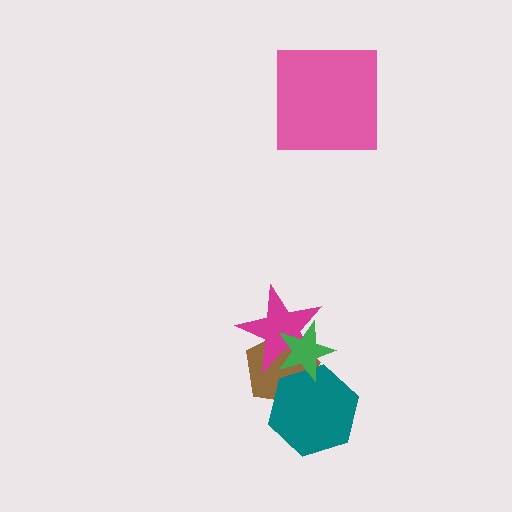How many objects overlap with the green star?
3 objects overlap with the green star.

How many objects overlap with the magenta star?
2 objects overlap with the magenta star.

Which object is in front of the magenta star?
The green star is in front of the magenta star.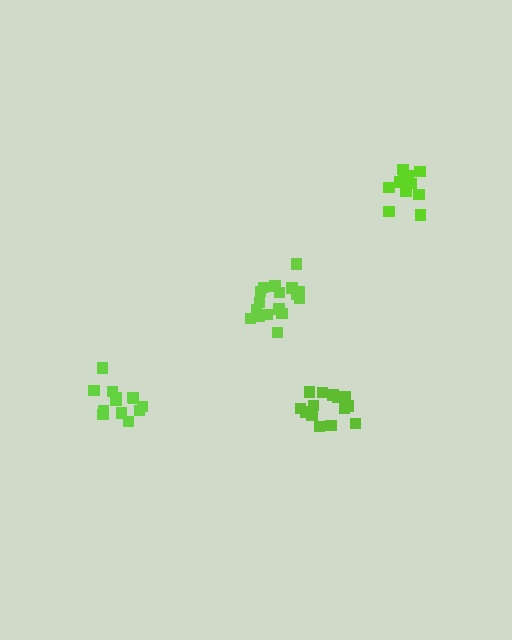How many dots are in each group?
Group 1: 17 dots, Group 2: 13 dots, Group 3: 11 dots, Group 4: 14 dots (55 total).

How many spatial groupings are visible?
There are 4 spatial groupings.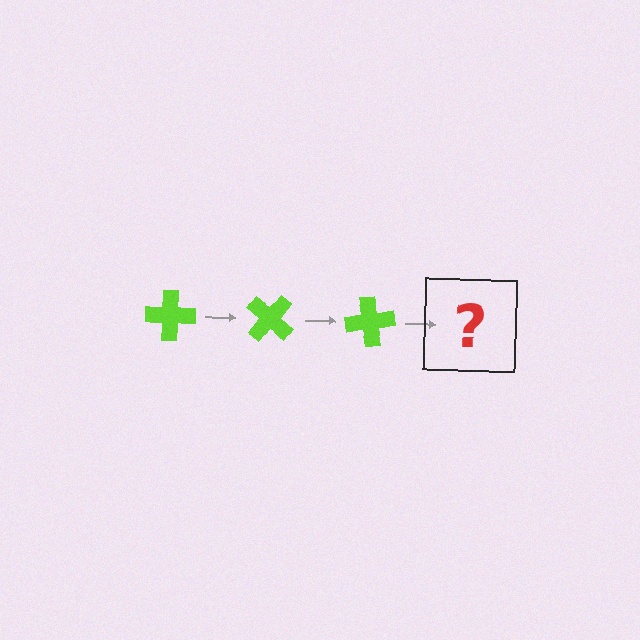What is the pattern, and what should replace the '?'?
The pattern is that the cross rotates 40 degrees each step. The '?' should be a lime cross rotated 120 degrees.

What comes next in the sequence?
The next element should be a lime cross rotated 120 degrees.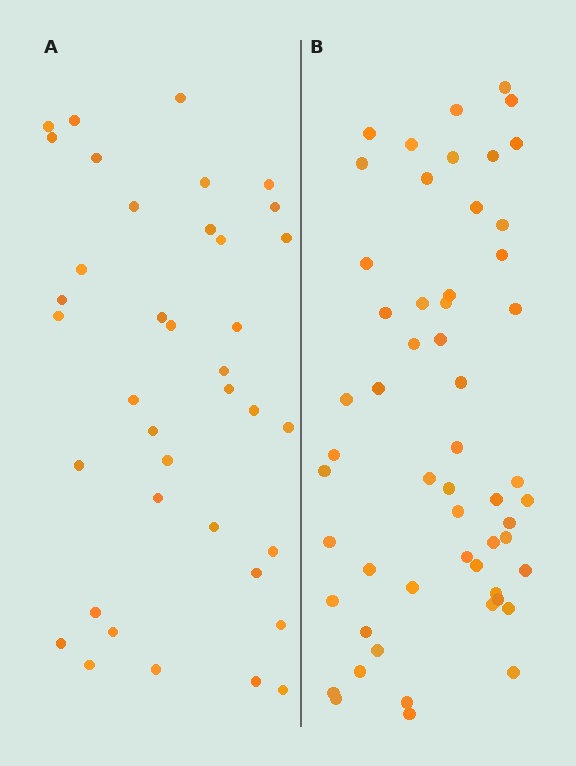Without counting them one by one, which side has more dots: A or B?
Region B (the right region) has more dots.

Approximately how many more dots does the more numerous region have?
Region B has approximately 15 more dots than region A.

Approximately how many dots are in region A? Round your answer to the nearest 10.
About 40 dots. (The exact count is 38, which rounds to 40.)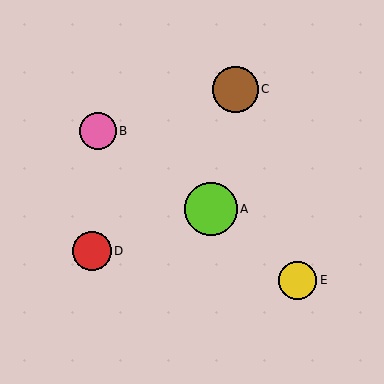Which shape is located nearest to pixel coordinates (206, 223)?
The lime circle (labeled A) at (211, 209) is nearest to that location.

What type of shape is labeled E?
Shape E is a yellow circle.